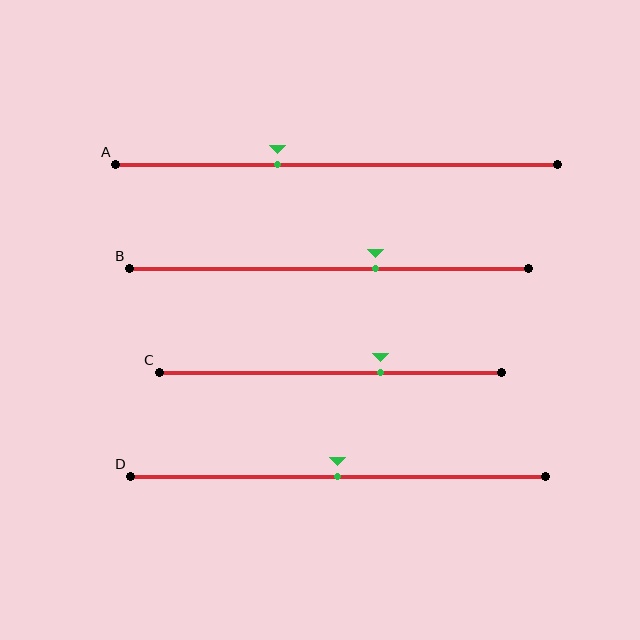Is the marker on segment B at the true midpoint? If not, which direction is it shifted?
No, the marker on segment B is shifted to the right by about 12% of the segment length.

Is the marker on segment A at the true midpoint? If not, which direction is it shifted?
No, the marker on segment A is shifted to the left by about 13% of the segment length.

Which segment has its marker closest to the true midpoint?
Segment D has its marker closest to the true midpoint.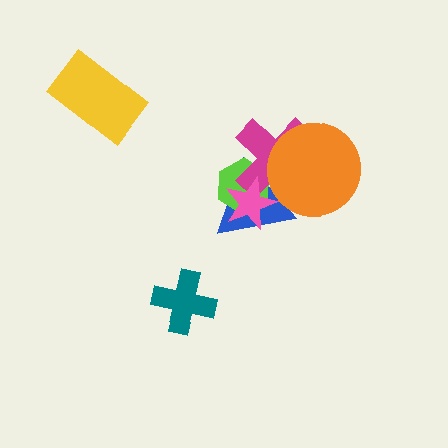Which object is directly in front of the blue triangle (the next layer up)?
The lime hexagon is directly in front of the blue triangle.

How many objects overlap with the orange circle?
2 objects overlap with the orange circle.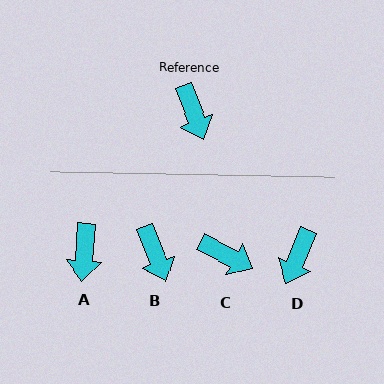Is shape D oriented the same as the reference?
No, it is off by about 45 degrees.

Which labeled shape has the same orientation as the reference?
B.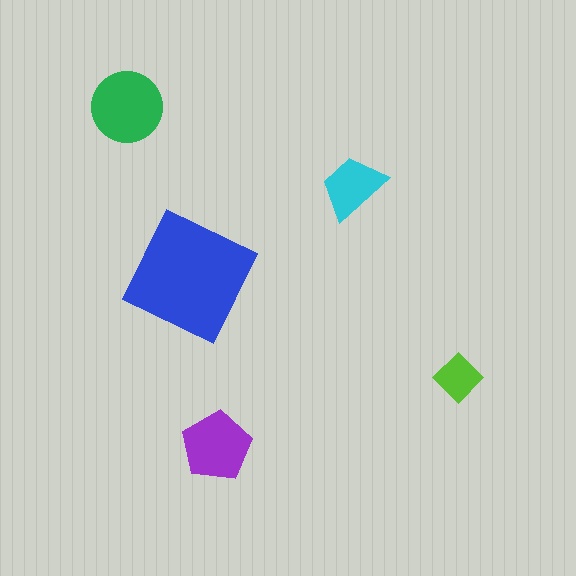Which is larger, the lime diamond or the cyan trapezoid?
The cyan trapezoid.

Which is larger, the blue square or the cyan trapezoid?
The blue square.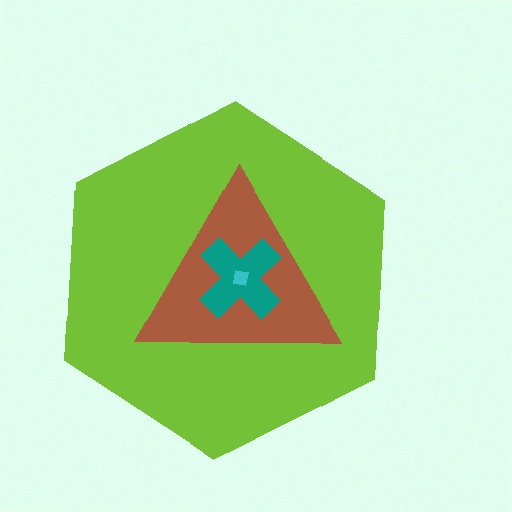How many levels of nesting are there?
4.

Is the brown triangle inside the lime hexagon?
Yes.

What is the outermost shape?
The lime hexagon.